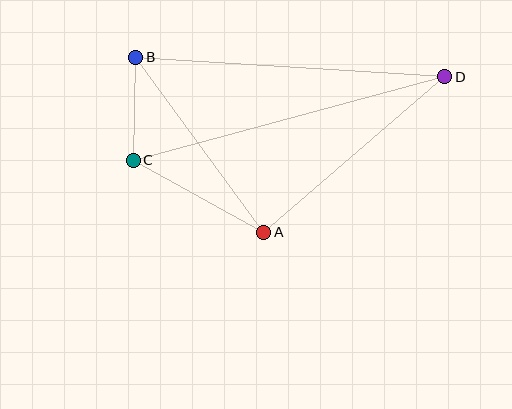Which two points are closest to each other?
Points B and C are closest to each other.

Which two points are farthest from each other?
Points C and D are farthest from each other.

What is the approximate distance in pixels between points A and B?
The distance between A and B is approximately 217 pixels.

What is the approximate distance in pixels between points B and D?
The distance between B and D is approximately 310 pixels.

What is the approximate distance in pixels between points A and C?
The distance between A and C is approximately 149 pixels.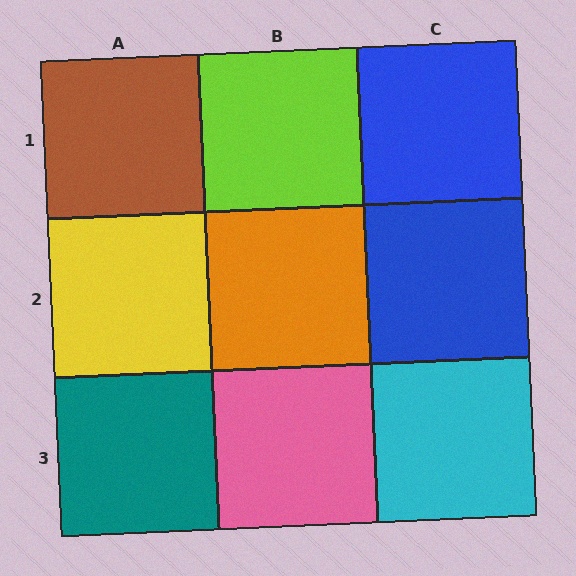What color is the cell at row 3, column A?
Teal.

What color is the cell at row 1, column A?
Brown.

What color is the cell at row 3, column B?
Pink.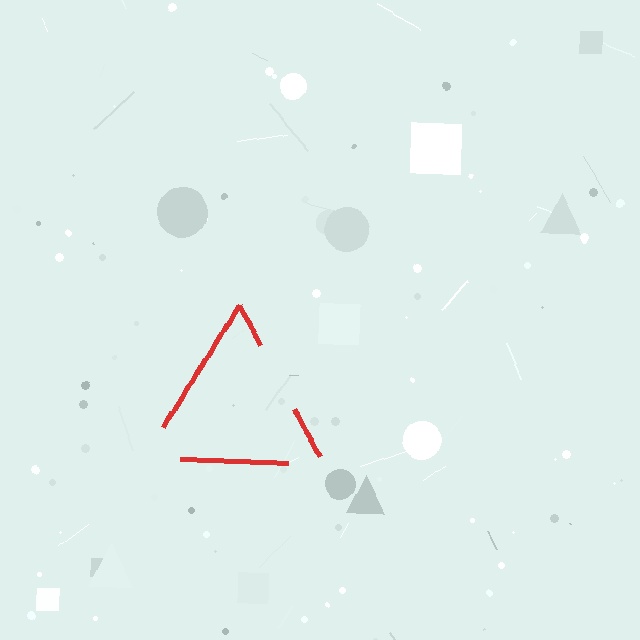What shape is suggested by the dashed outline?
The dashed outline suggests a triangle.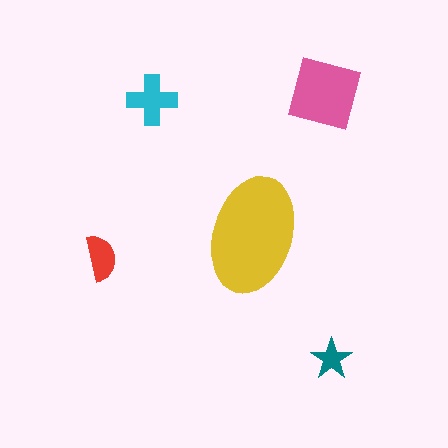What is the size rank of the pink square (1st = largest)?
2nd.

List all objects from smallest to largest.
The teal star, the red semicircle, the cyan cross, the pink square, the yellow ellipse.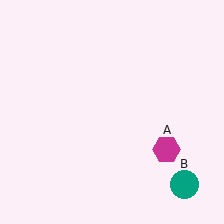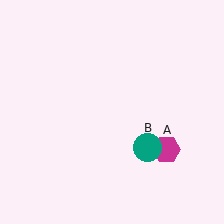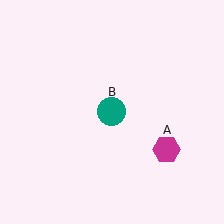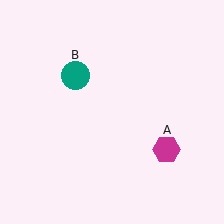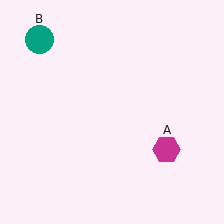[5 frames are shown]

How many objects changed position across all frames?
1 object changed position: teal circle (object B).